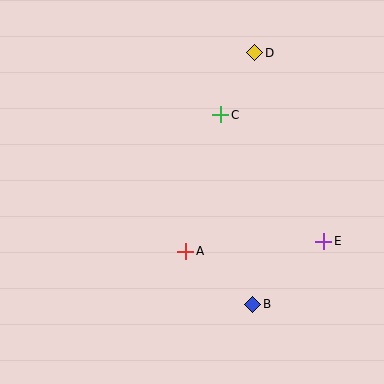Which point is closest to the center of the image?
Point A at (186, 251) is closest to the center.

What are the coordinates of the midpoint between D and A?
The midpoint between D and A is at (220, 152).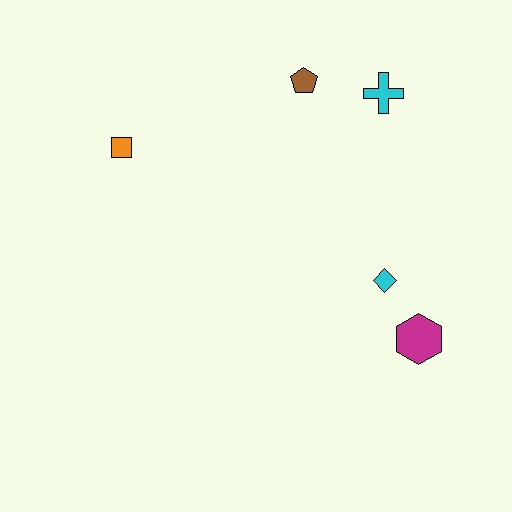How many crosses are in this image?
There is 1 cross.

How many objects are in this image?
There are 5 objects.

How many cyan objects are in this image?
There are 2 cyan objects.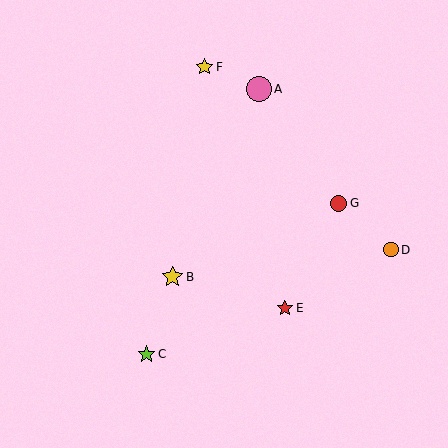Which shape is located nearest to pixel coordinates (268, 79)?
The pink circle (labeled A) at (259, 89) is nearest to that location.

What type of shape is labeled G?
Shape G is a red circle.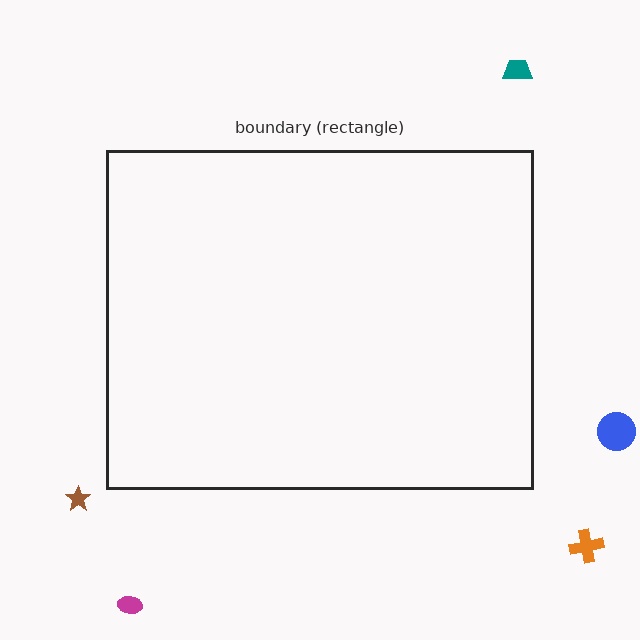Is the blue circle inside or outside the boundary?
Outside.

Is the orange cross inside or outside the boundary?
Outside.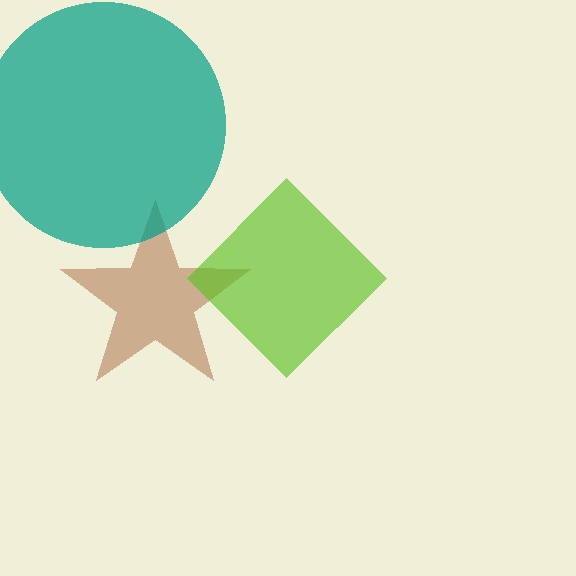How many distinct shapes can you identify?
There are 3 distinct shapes: a brown star, a lime diamond, a teal circle.